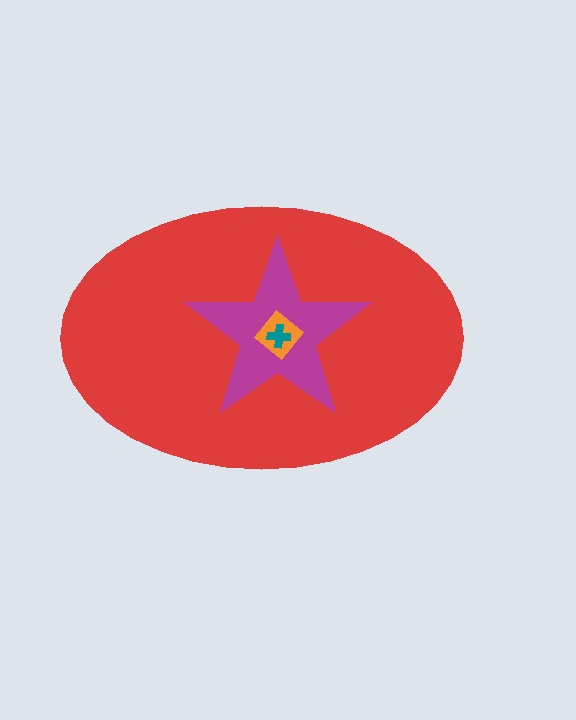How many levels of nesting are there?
4.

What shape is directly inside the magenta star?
The orange diamond.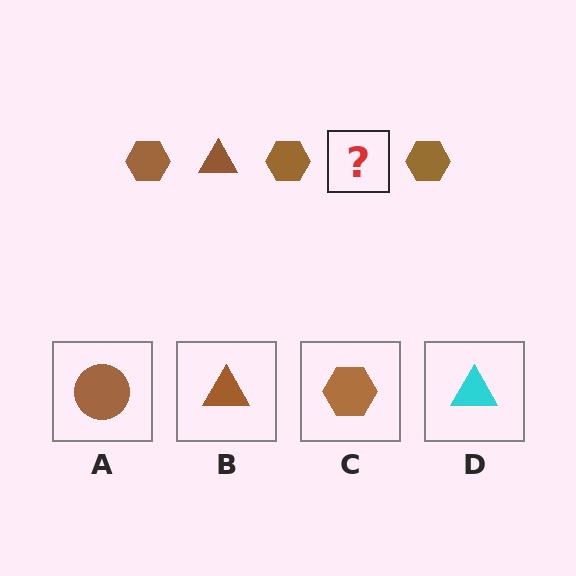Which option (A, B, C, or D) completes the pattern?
B.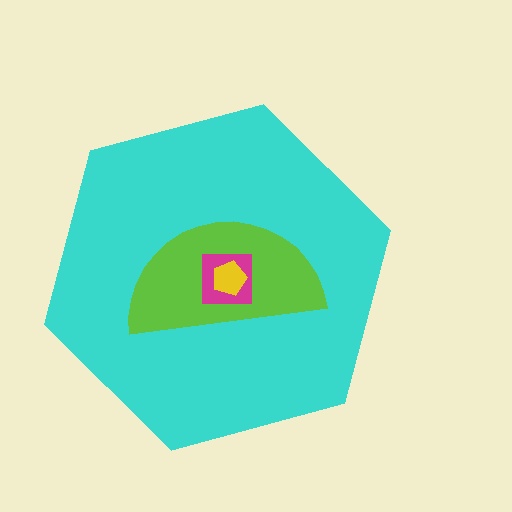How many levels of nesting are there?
4.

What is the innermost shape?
The yellow pentagon.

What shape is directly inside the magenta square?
The yellow pentagon.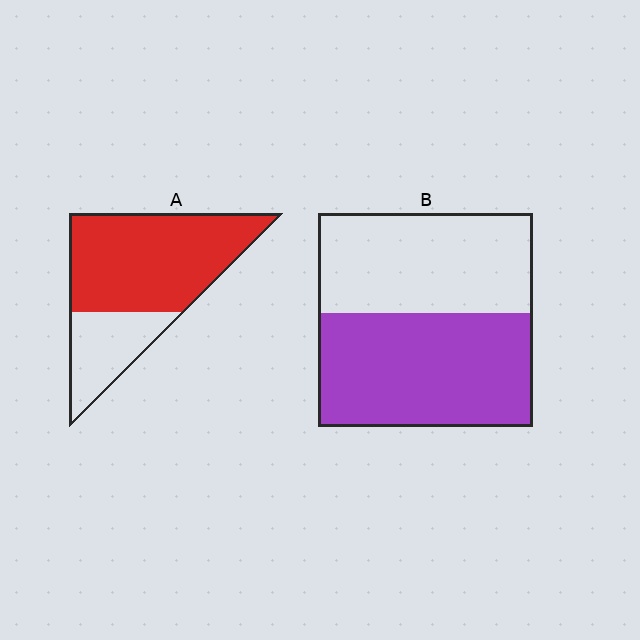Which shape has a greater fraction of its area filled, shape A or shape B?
Shape A.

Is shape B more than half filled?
Roughly half.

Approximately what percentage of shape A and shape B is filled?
A is approximately 70% and B is approximately 55%.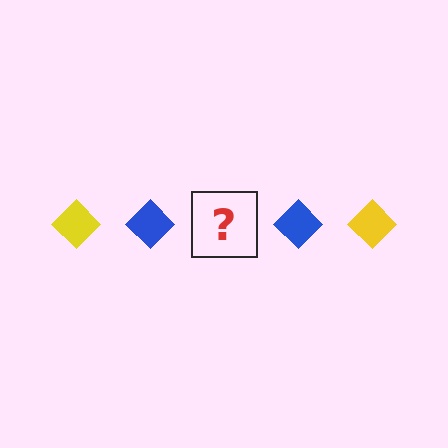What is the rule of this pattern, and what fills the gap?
The rule is that the pattern cycles through yellow, blue diamonds. The gap should be filled with a yellow diamond.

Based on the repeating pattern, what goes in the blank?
The blank should be a yellow diamond.